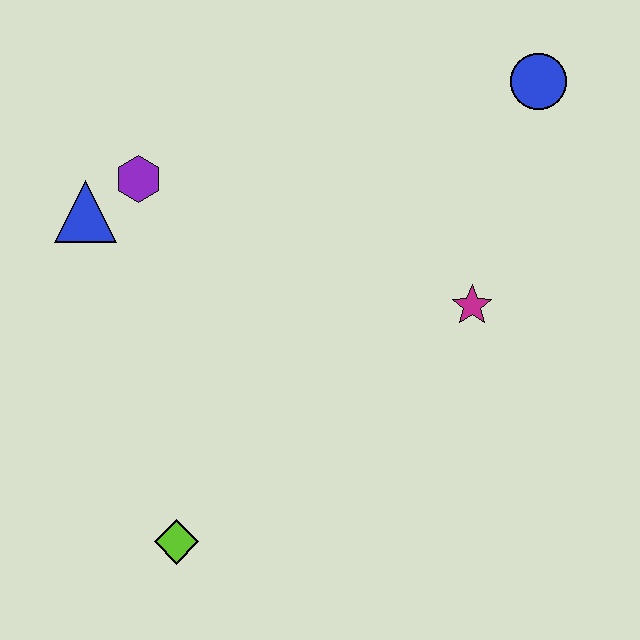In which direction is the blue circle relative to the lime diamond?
The blue circle is above the lime diamond.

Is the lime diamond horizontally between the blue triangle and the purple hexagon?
No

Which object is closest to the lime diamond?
The blue triangle is closest to the lime diamond.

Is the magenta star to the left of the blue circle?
Yes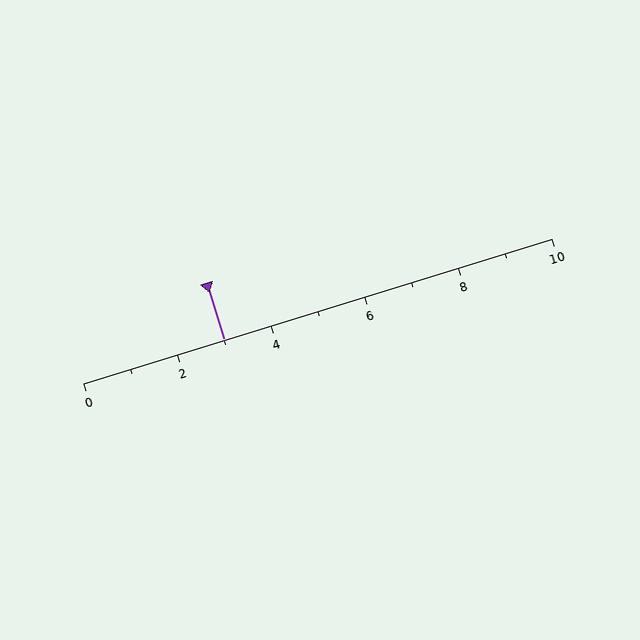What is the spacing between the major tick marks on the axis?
The major ticks are spaced 2 apart.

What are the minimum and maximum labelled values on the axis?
The axis runs from 0 to 10.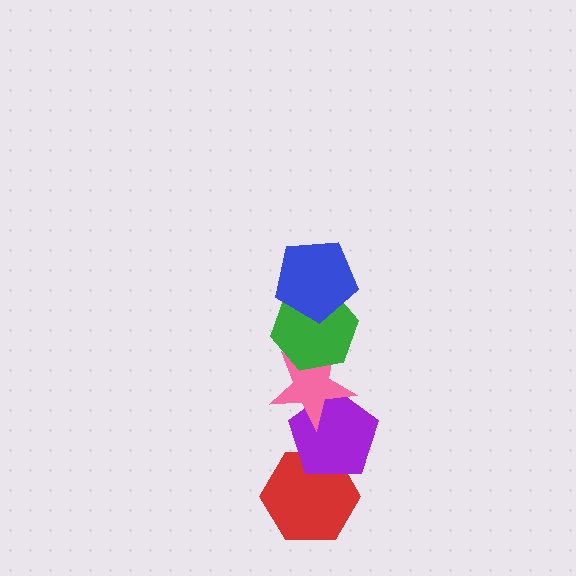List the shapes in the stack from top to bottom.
From top to bottom: the blue pentagon, the green hexagon, the pink star, the purple pentagon, the red hexagon.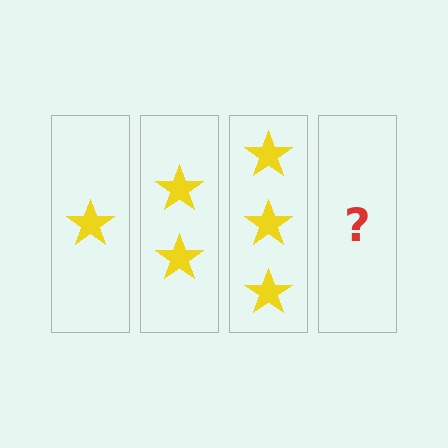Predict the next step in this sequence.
The next step is 4 stars.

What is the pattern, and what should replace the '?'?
The pattern is that each step adds one more star. The '?' should be 4 stars.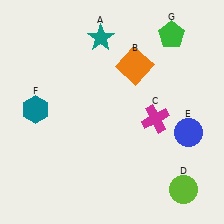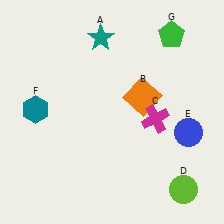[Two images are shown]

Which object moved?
The orange square (B) moved down.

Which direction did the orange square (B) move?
The orange square (B) moved down.